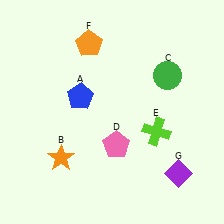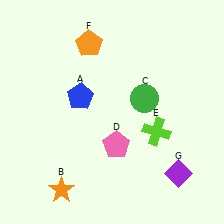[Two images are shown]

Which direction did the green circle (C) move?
The green circle (C) moved down.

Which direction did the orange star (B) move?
The orange star (B) moved down.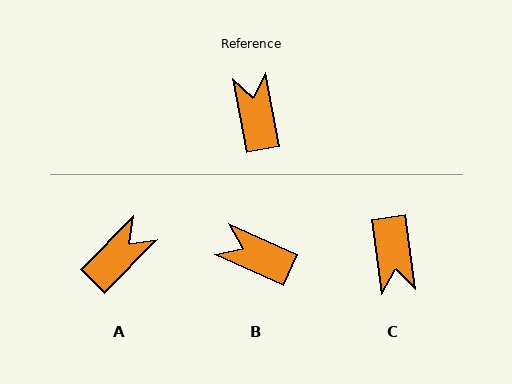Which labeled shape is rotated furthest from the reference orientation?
C, about 177 degrees away.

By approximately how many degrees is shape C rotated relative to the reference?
Approximately 177 degrees counter-clockwise.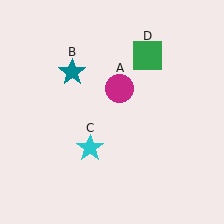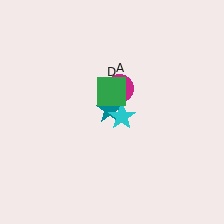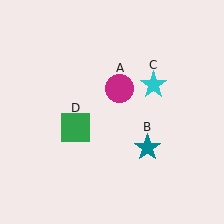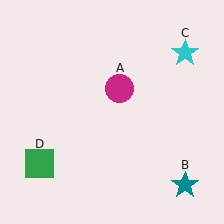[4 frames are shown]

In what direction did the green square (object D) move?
The green square (object D) moved down and to the left.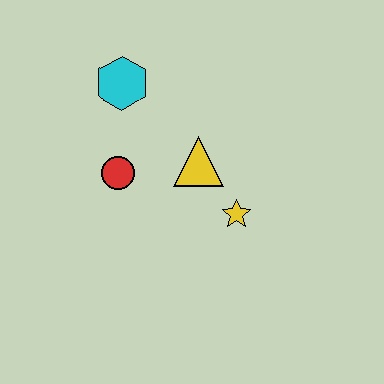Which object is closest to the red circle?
The yellow triangle is closest to the red circle.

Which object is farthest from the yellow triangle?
The cyan hexagon is farthest from the yellow triangle.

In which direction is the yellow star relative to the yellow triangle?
The yellow star is below the yellow triangle.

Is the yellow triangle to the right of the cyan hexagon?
Yes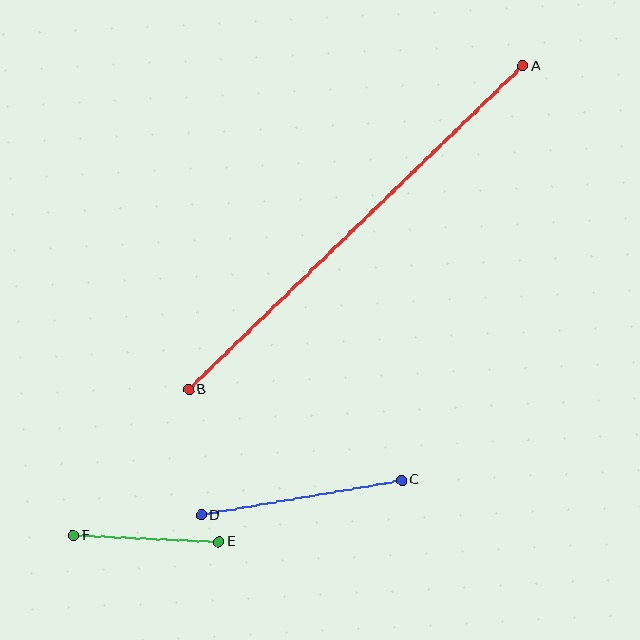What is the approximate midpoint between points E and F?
The midpoint is at approximately (146, 539) pixels.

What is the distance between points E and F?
The distance is approximately 145 pixels.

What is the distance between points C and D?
The distance is approximately 203 pixels.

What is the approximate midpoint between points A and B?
The midpoint is at approximately (356, 228) pixels.